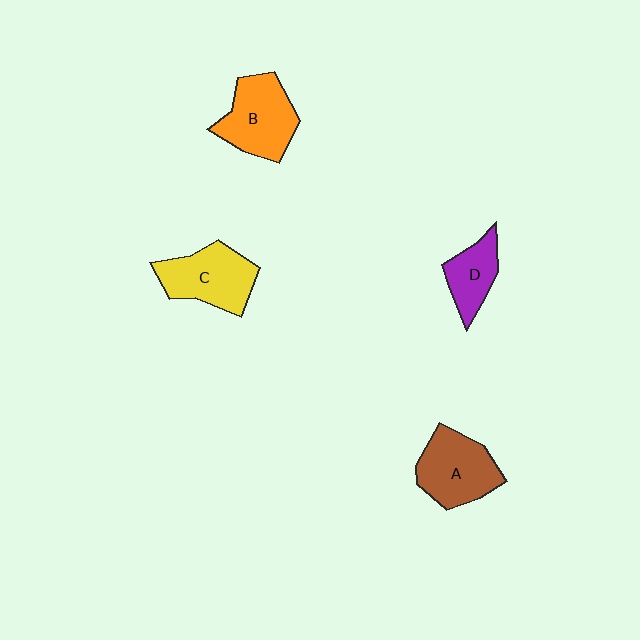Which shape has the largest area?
Shape B (orange).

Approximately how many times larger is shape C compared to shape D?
Approximately 1.5 times.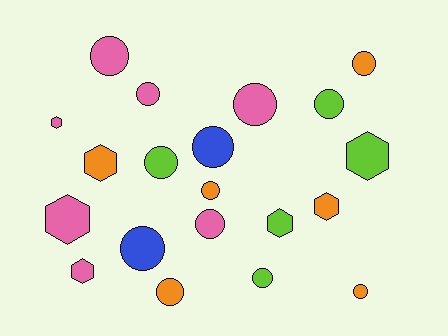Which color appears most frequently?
Pink, with 7 objects.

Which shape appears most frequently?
Circle, with 13 objects.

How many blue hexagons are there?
There are no blue hexagons.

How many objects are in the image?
There are 20 objects.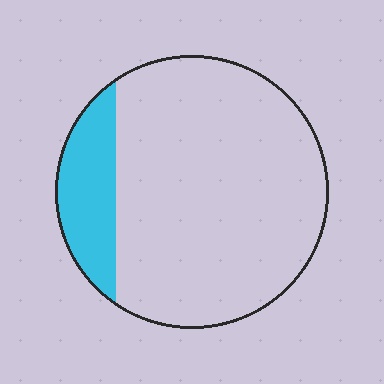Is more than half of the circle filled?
No.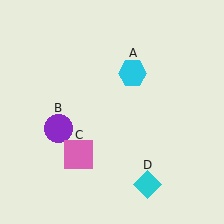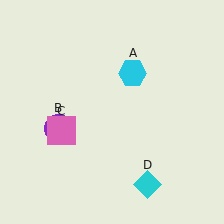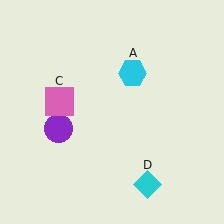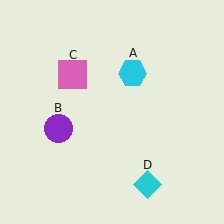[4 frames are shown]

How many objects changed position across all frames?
1 object changed position: pink square (object C).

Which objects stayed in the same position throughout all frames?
Cyan hexagon (object A) and purple circle (object B) and cyan diamond (object D) remained stationary.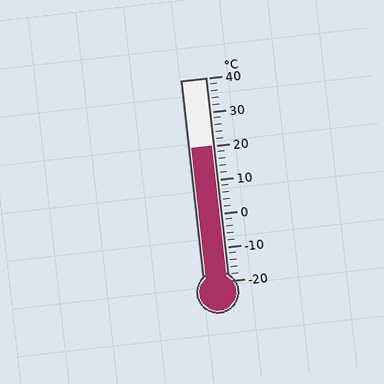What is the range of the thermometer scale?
The thermometer scale ranges from -20°C to 40°C.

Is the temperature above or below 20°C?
The temperature is at 20°C.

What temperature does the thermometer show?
The thermometer shows approximately 20°C.